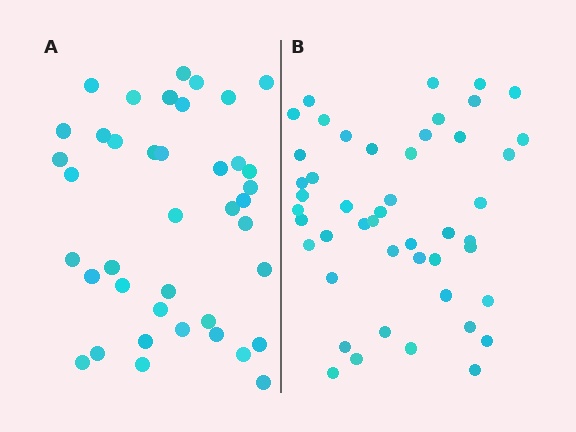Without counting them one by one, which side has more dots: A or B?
Region B (the right region) has more dots.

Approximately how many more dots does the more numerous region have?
Region B has roughly 8 or so more dots than region A.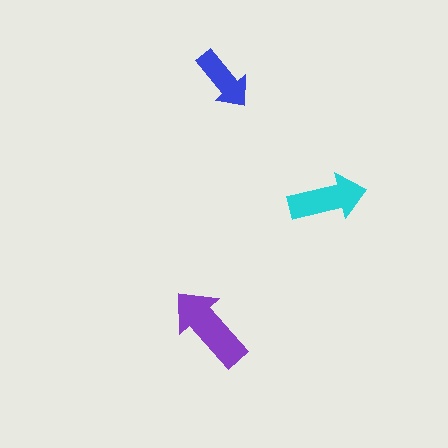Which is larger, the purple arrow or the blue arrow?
The purple one.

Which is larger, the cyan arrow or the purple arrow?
The purple one.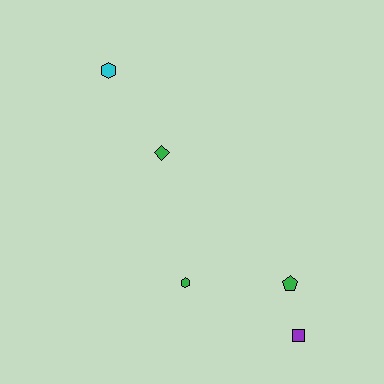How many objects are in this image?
There are 5 objects.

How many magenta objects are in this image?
There are no magenta objects.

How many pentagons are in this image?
There is 1 pentagon.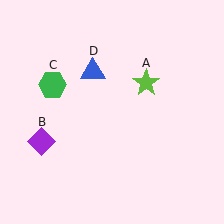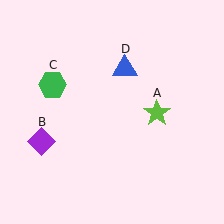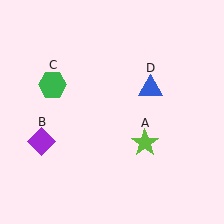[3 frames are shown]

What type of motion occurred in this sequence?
The lime star (object A), blue triangle (object D) rotated clockwise around the center of the scene.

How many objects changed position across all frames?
2 objects changed position: lime star (object A), blue triangle (object D).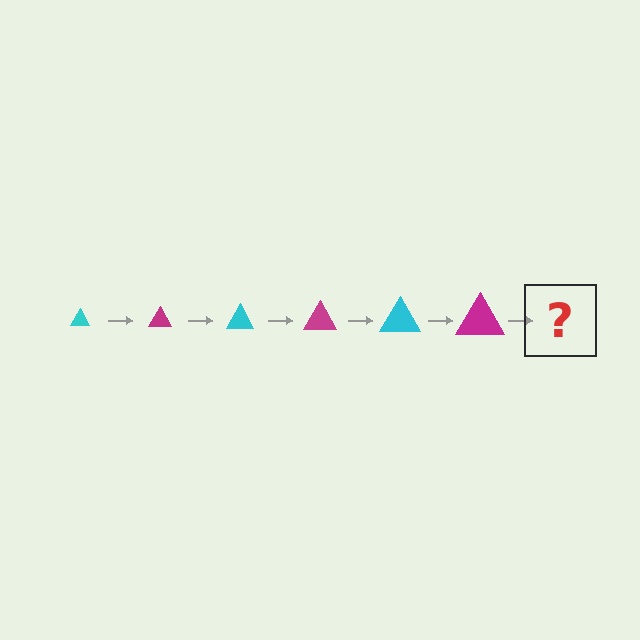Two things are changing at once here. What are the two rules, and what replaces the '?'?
The two rules are that the triangle grows larger each step and the color cycles through cyan and magenta. The '?' should be a cyan triangle, larger than the previous one.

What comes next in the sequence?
The next element should be a cyan triangle, larger than the previous one.